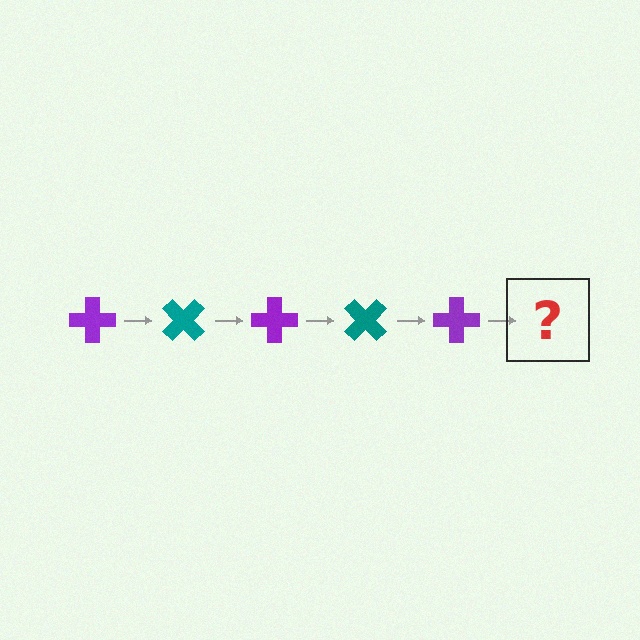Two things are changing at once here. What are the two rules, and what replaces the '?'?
The two rules are that it rotates 45 degrees each step and the color cycles through purple and teal. The '?' should be a teal cross, rotated 225 degrees from the start.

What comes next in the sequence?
The next element should be a teal cross, rotated 225 degrees from the start.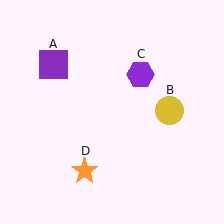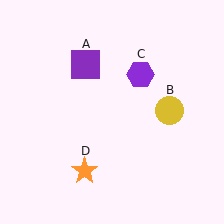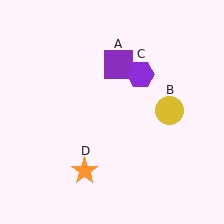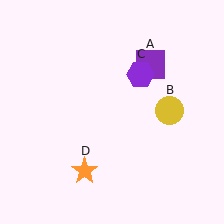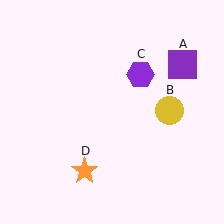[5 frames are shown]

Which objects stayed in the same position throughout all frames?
Yellow circle (object B) and purple hexagon (object C) and orange star (object D) remained stationary.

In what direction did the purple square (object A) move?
The purple square (object A) moved right.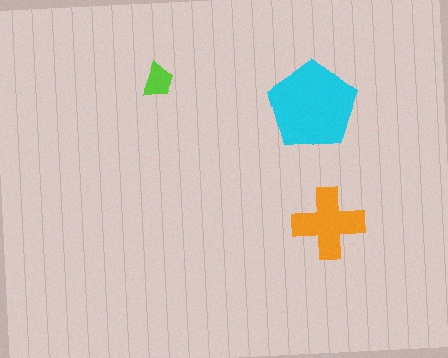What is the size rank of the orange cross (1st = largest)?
2nd.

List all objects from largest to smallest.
The cyan pentagon, the orange cross, the lime trapezoid.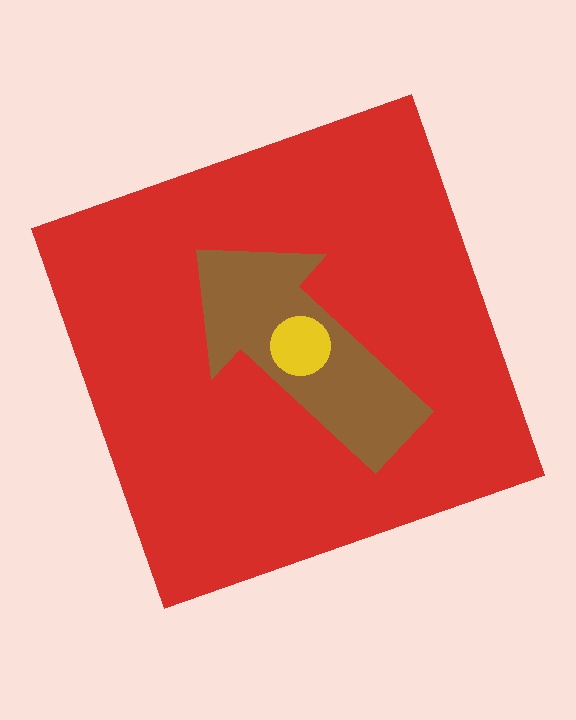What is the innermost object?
The yellow circle.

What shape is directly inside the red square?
The brown arrow.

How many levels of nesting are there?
3.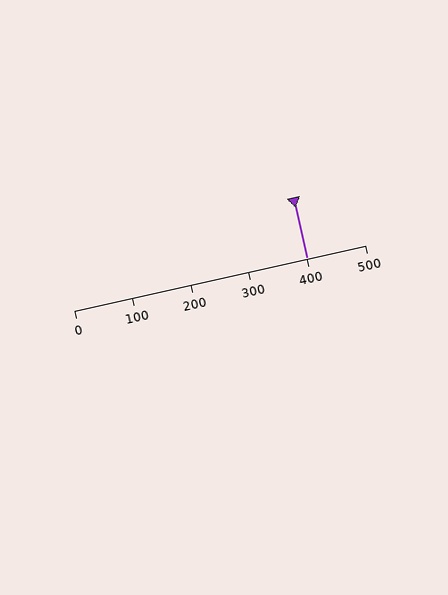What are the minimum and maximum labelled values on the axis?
The axis runs from 0 to 500.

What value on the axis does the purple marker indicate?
The marker indicates approximately 400.